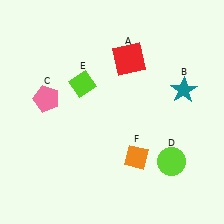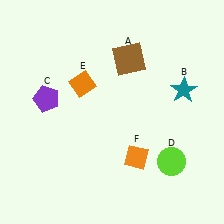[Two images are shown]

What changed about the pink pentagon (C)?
In Image 1, C is pink. In Image 2, it changed to purple.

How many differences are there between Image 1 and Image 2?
There are 3 differences between the two images.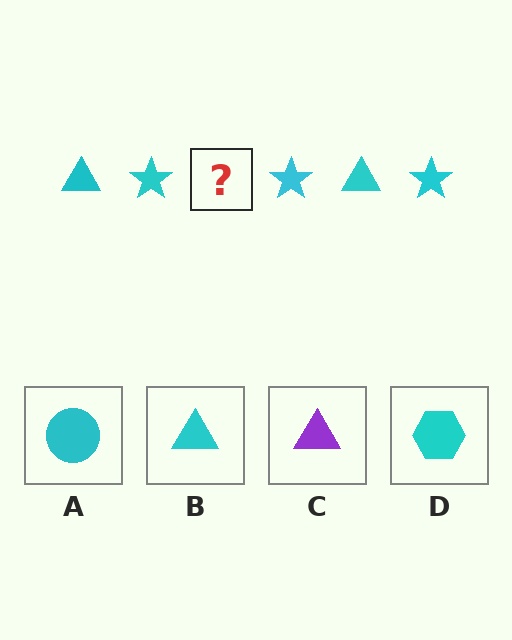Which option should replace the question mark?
Option B.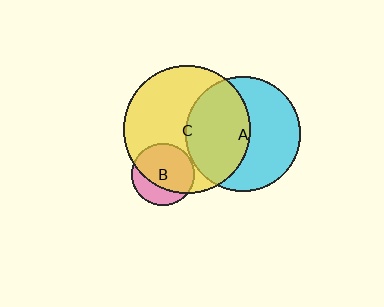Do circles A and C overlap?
Yes.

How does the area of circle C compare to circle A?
Approximately 1.2 times.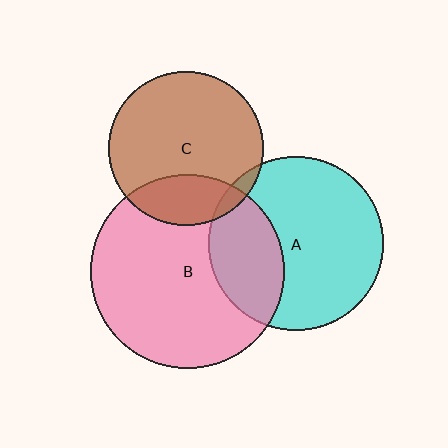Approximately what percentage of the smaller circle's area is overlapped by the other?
Approximately 25%.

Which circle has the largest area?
Circle B (pink).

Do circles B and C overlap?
Yes.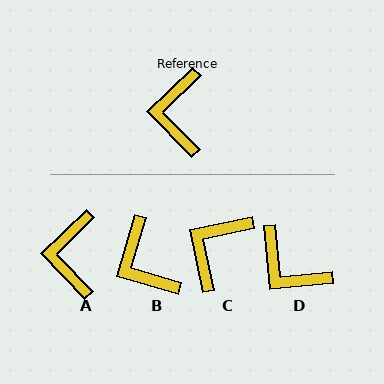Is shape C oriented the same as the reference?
No, it is off by about 32 degrees.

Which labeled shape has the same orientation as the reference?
A.